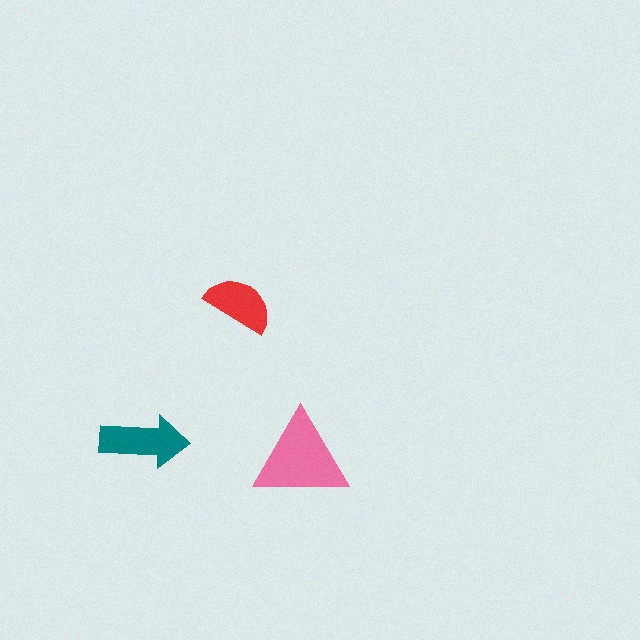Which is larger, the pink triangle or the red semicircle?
The pink triangle.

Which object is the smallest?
The red semicircle.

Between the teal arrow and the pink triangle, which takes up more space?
The pink triangle.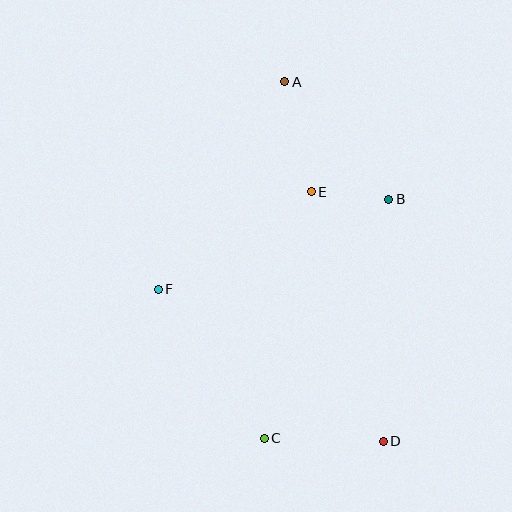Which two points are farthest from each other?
Points A and D are farthest from each other.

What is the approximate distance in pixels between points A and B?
The distance between A and B is approximately 157 pixels.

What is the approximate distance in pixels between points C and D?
The distance between C and D is approximately 119 pixels.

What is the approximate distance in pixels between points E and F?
The distance between E and F is approximately 181 pixels.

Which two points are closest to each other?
Points B and E are closest to each other.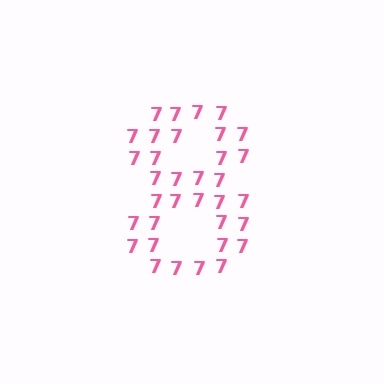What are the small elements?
The small elements are digit 7's.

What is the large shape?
The large shape is the digit 8.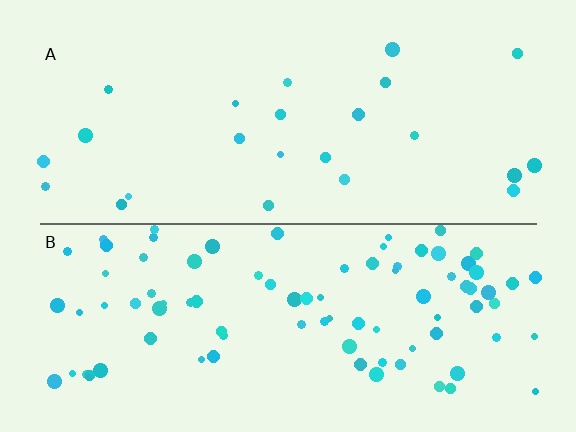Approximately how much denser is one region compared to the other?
Approximately 3.7× — region B over region A.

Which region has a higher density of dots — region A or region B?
B (the bottom).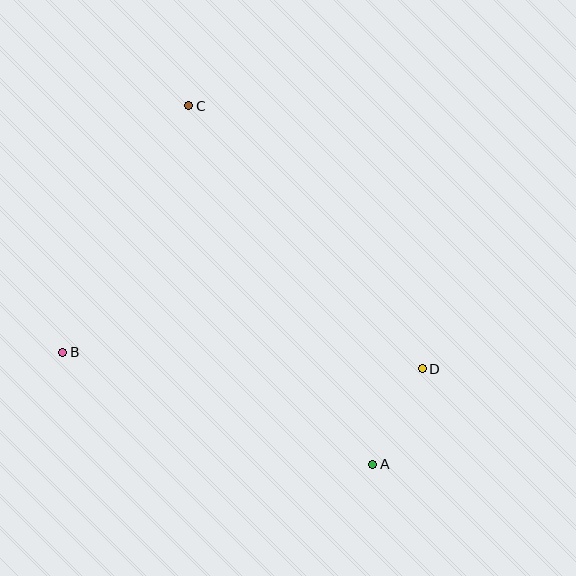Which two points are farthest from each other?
Points A and C are farthest from each other.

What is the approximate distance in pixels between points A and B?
The distance between A and B is approximately 329 pixels.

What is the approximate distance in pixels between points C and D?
The distance between C and D is approximately 352 pixels.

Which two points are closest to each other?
Points A and D are closest to each other.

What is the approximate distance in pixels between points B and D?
The distance between B and D is approximately 360 pixels.